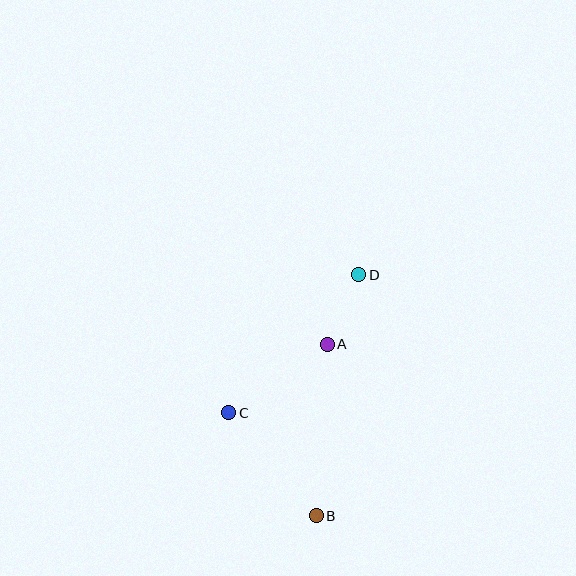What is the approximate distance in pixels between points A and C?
The distance between A and C is approximately 120 pixels.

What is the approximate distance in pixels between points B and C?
The distance between B and C is approximately 135 pixels.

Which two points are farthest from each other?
Points B and D are farthest from each other.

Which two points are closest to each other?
Points A and D are closest to each other.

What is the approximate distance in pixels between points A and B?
The distance between A and B is approximately 172 pixels.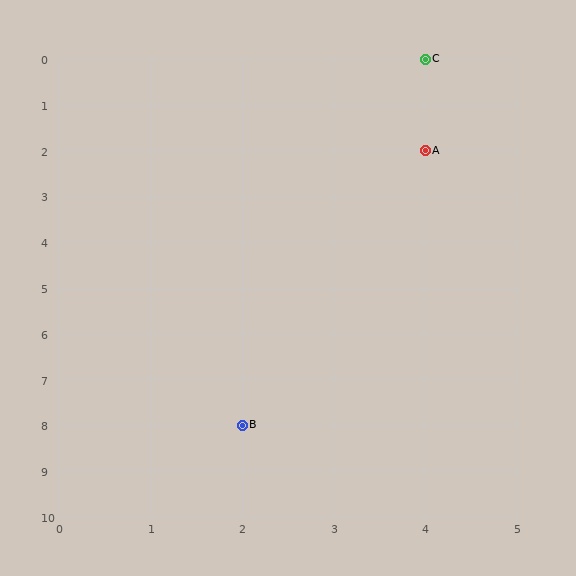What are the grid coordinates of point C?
Point C is at grid coordinates (4, 0).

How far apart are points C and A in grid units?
Points C and A are 2 rows apart.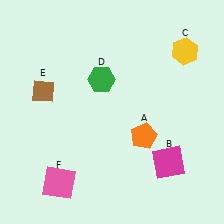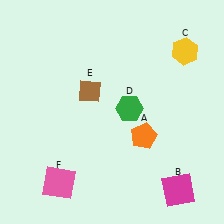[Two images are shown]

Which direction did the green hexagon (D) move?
The green hexagon (D) moved down.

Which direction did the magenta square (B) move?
The magenta square (B) moved down.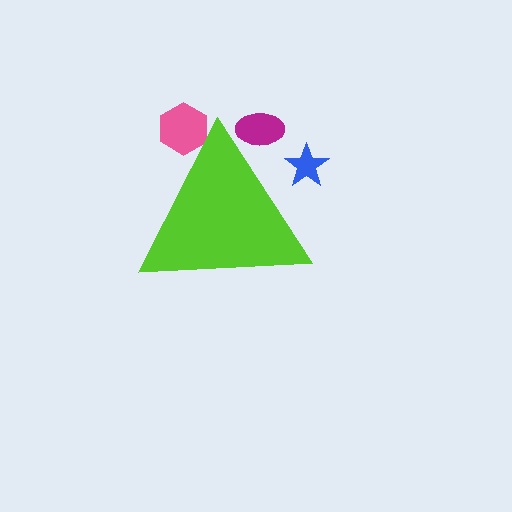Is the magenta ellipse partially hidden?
Yes, the magenta ellipse is partially hidden behind the lime triangle.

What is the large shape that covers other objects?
A lime triangle.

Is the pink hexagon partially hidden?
Yes, the pink hexagon is partially hidden behind the lime triangle.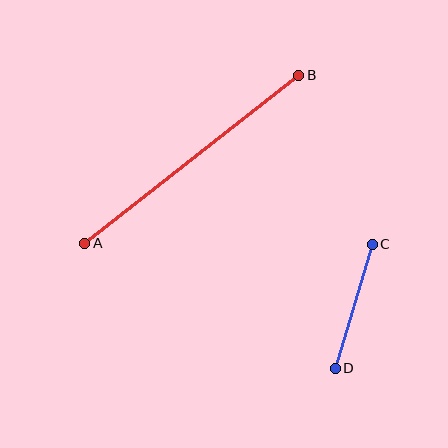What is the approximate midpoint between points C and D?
The midpoint is at approximately (354, 306) pixels.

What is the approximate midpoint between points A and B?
The midpoint is at approximately (192, 159) pixels.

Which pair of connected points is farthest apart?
Points A and B are farthest apart.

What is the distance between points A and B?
The distance is approximately 272 pixels.